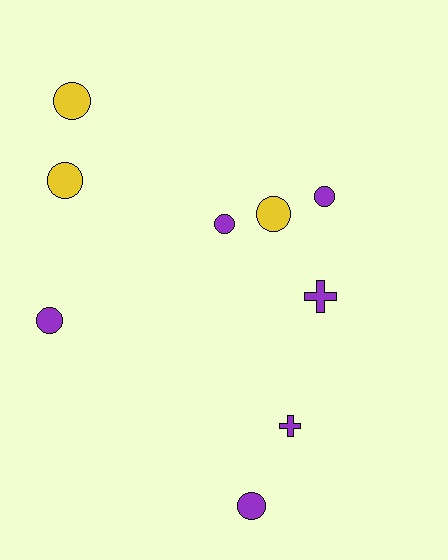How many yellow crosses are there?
There are no yellow crosses.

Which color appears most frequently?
Purple, with 6 objects.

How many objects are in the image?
There are 9 objects.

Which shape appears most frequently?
Circle, with 7 objects.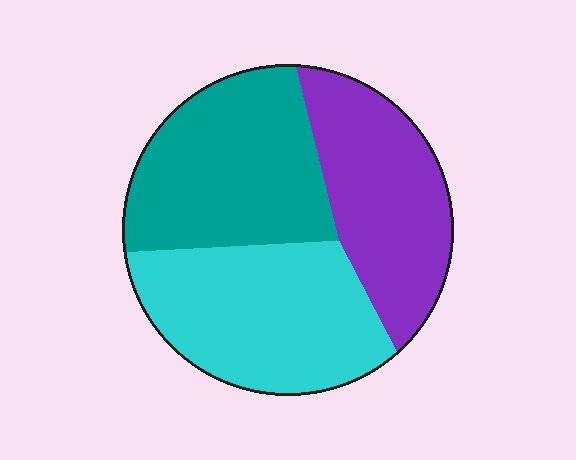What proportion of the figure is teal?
Teal covers roughly 35% of the figure.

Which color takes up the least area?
Purple, at roughly 30%.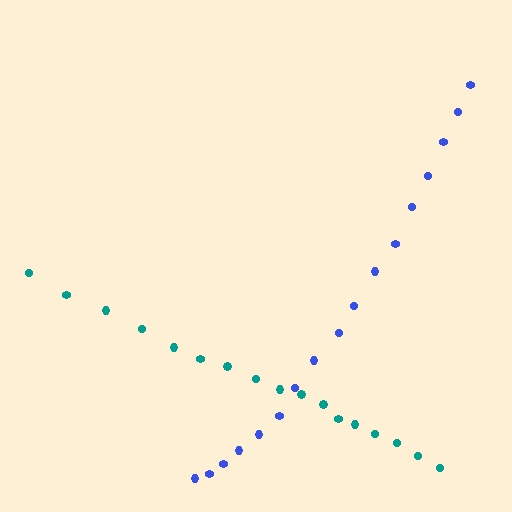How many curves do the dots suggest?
There are 2 distinct paths.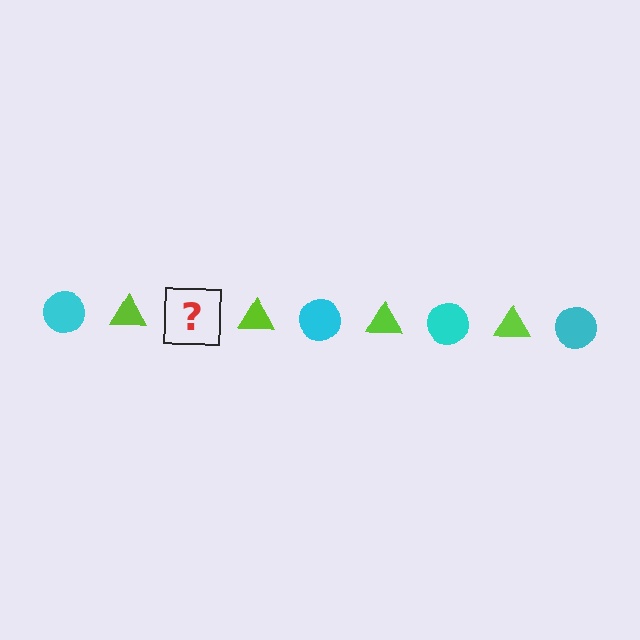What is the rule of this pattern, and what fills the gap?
The rule is that the pattern alternates between cyan circle and lime triangle. The gap should be filled with a cyan circle.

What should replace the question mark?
The question mark should be replaced with a cyan circle.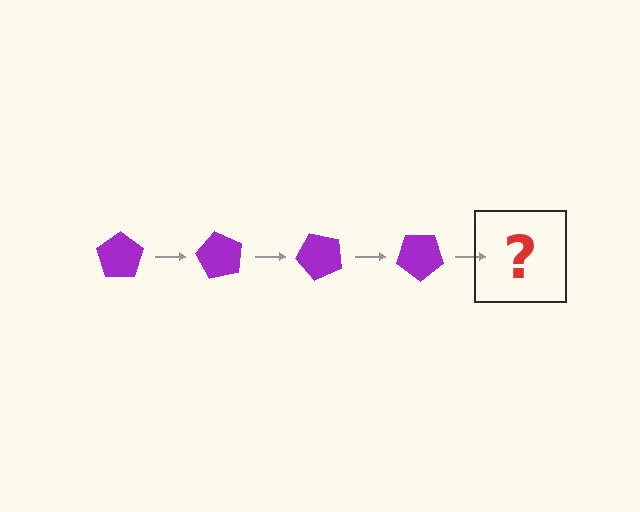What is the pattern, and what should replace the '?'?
The pattern is that the pentagon rotates 60 degrees each step. The '?' should be a purple pentagon rotated 240 degrees.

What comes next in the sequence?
The next element should be a purple pentagon rotated 240 degrees.